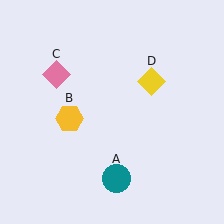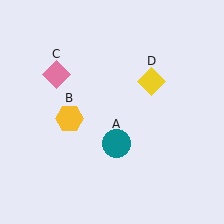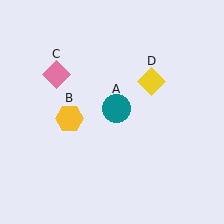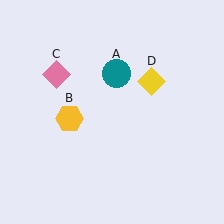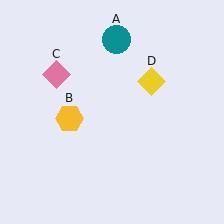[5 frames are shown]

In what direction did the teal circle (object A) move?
The teal circle (object A) moved up.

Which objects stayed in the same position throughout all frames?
Yellow hexagon (object B) and pink diamond (object C) and yellow diamond (object D) remained stationary.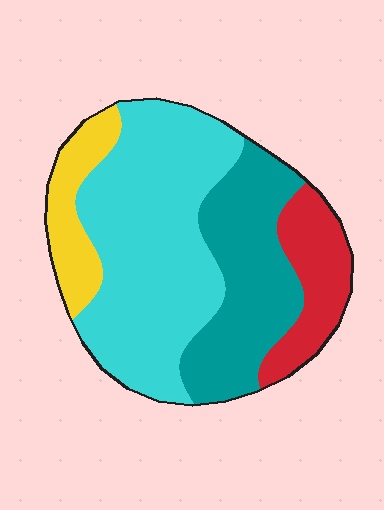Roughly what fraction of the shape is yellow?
Yellow takes up about one eighth (1/8) of the shape.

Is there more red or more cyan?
Cyan.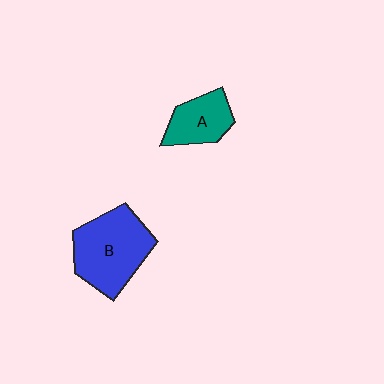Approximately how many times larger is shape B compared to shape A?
Approximately 1.8 times.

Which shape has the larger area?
Shape B (blue).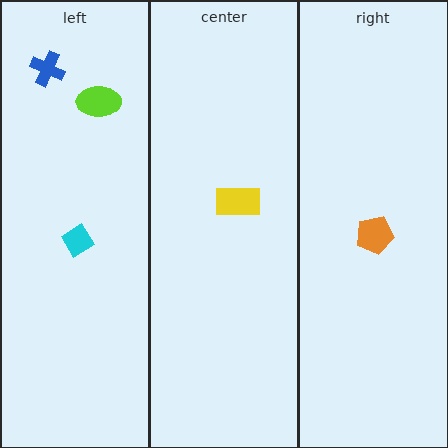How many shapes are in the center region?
1.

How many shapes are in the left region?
3.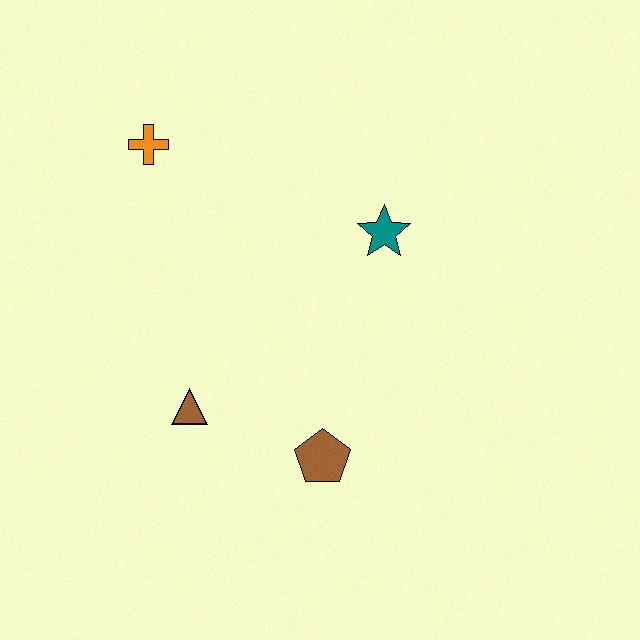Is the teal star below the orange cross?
Yes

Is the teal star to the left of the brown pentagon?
No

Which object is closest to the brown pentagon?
The brown triangle is closest to the brown pentagon.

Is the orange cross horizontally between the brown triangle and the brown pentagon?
No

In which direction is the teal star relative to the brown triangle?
The teal star is to the right of the brown triangle.